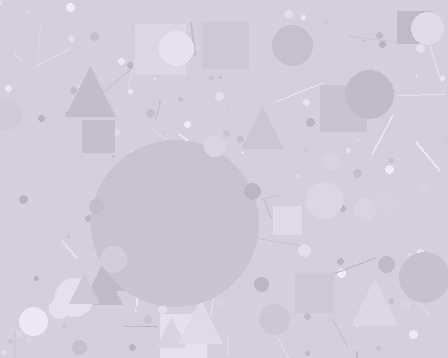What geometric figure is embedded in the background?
A circle is embedded in the background.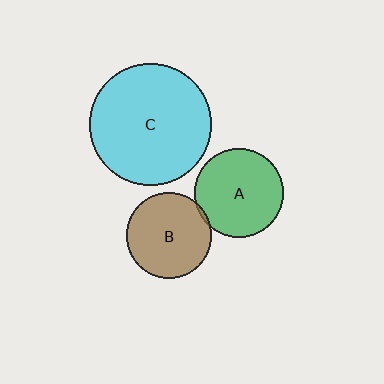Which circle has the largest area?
Circle C (cyan).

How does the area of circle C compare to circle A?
Approximately 1.9 times.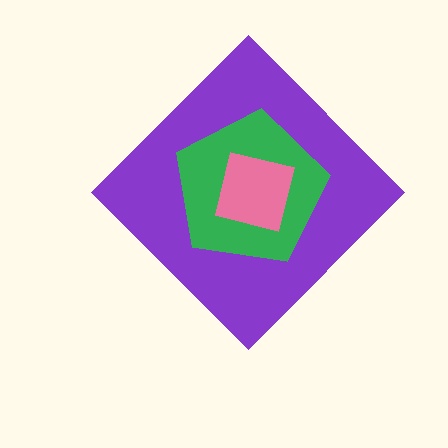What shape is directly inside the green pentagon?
The pink square.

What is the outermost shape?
The purple diamond.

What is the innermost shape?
The pink square.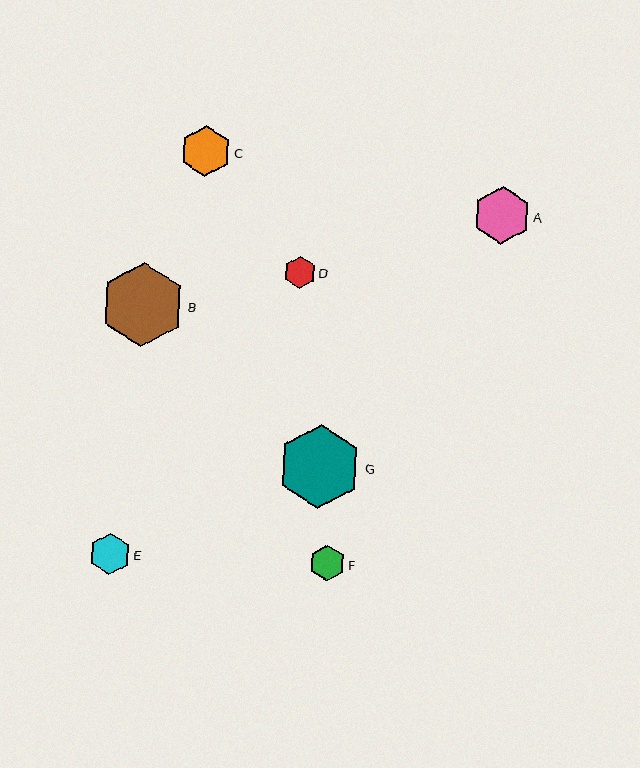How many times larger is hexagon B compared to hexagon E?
Hexagon B is approximately 2.1 times the size of hexagon E.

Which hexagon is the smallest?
Hexagon D is the smallest with a size of approximately 32 pixels.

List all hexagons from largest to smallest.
From largest to smallest: B, G, A, C, E, F, D.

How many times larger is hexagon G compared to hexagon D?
Hexagon G is approximately 2.6 times the size of hexagon D.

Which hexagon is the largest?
Hexagon B is the largest with a size of approximately 84 pixels.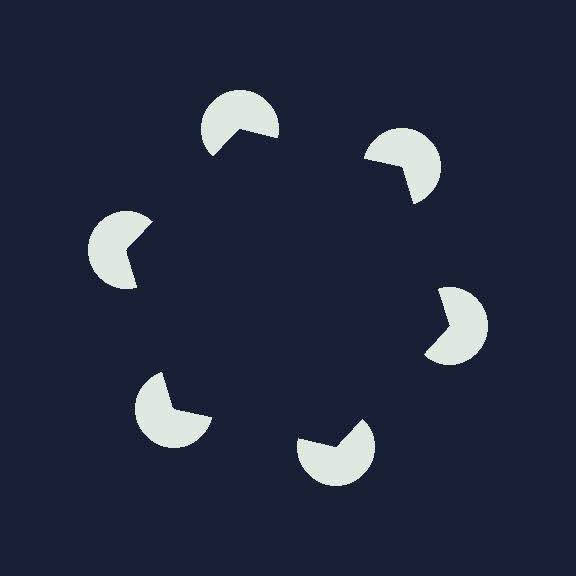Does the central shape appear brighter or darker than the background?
It typically appears slightly darker than the background, even though no actual brightness change is drawn.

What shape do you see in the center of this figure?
An illusory hexagon — its edges are inferred from the aligned wedge cuts in the pac-man discs, not physically drawn.